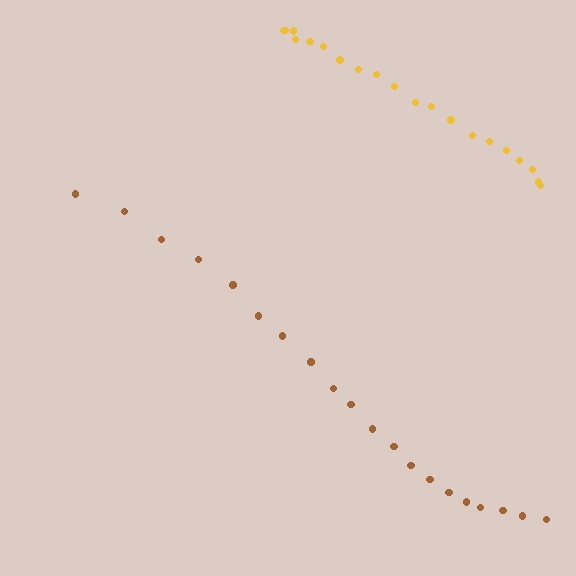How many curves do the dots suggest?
There are 2 distinct paths.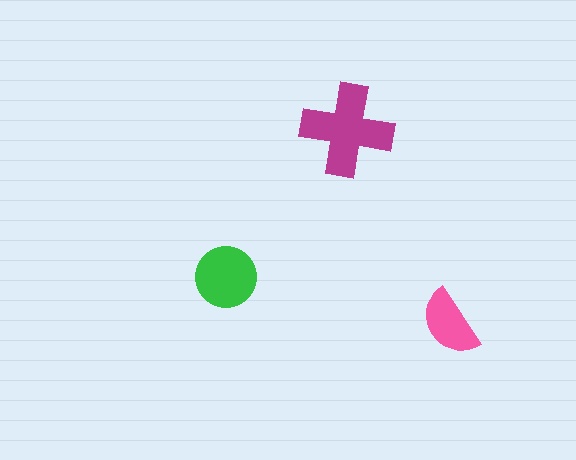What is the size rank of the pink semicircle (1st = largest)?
3rd.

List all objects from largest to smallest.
The magenta cross, the green circle, the pink semicircle.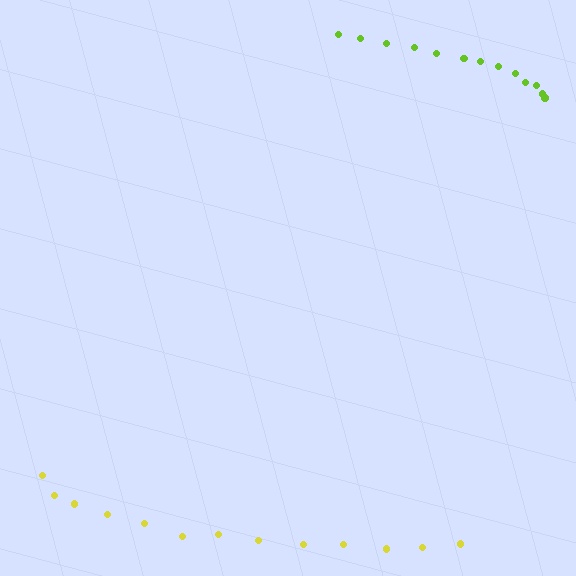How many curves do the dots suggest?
There are 2 distinct paths.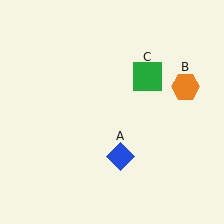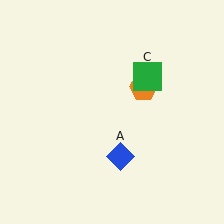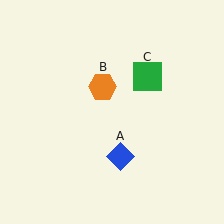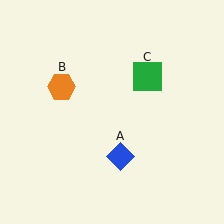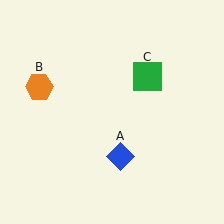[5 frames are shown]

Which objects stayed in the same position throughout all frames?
Blue diamond (object A) and green square (object C) remained stationary.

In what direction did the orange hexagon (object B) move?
The orange hexagon (object B) moved left.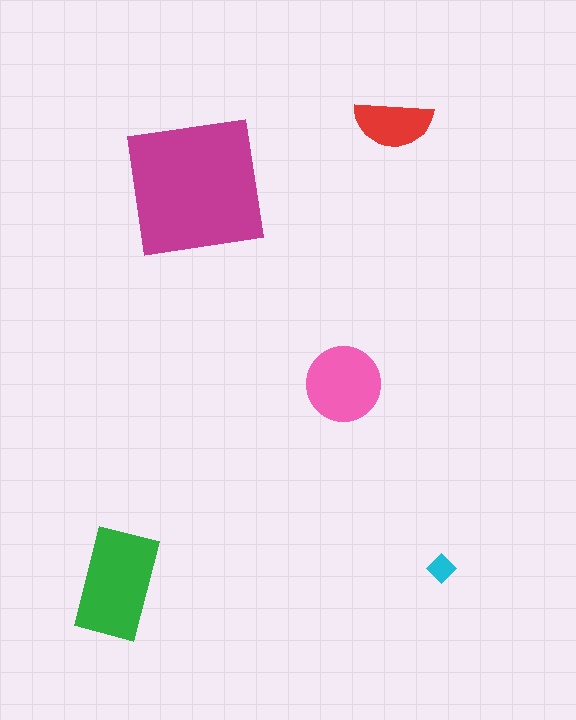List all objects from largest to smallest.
The magenta square, the green rectangle, the pink circle, the red semicircle, the cyan diamond.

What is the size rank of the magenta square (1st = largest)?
1st.